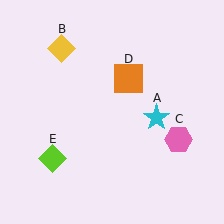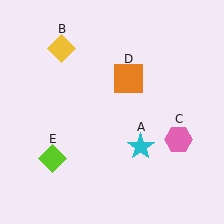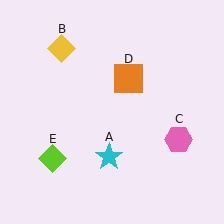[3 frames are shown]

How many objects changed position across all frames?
1 object changed position: cyan star (object A).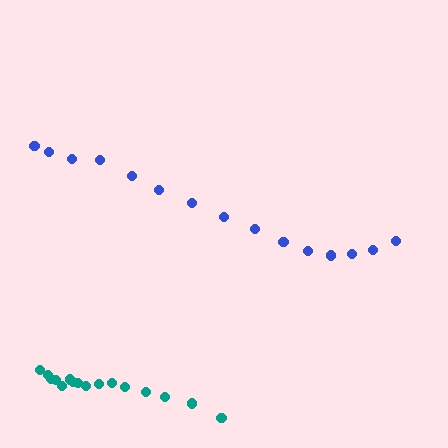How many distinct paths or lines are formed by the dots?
There are 2 distinct paths.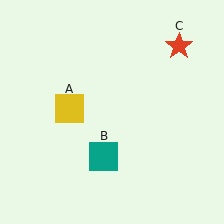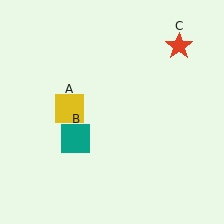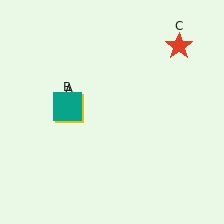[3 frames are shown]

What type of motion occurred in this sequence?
The teal square (object B) rotated clockwise around the center of the scene.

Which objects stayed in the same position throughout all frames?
Yellow square (object A) and red star (object C) remained stationary.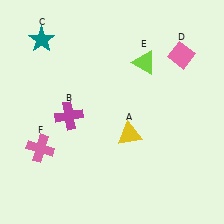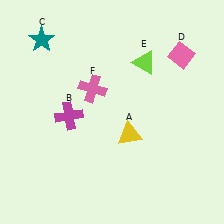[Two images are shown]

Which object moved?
The pink cross (F) moved up.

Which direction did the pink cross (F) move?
The pink cross (F) moved up.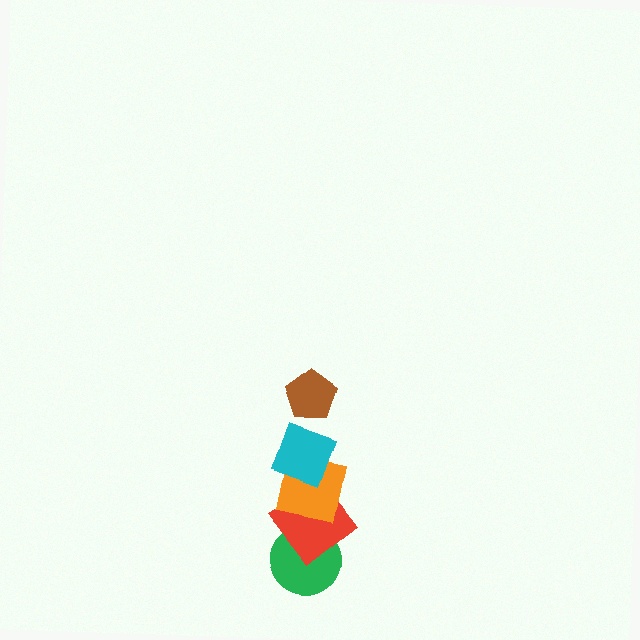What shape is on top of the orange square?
The cyan square is on top of the orange square.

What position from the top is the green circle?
The green circle is 5th from the top.